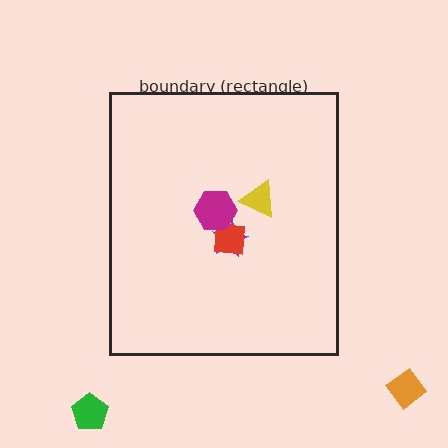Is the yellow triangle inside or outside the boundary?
Inside.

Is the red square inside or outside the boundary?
Inside.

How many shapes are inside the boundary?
4 inside, 2 outside.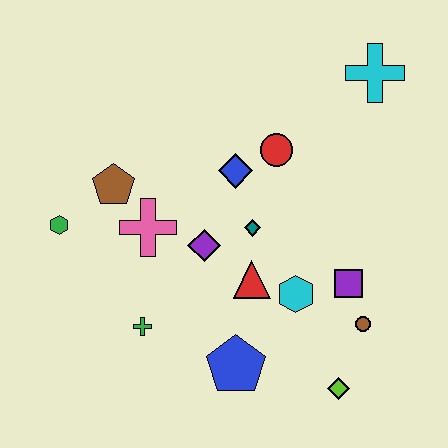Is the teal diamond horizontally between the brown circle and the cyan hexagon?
No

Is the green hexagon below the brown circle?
No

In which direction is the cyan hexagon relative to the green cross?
The cyan hexagon is to the right of the green cross.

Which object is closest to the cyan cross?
The red circle is closest to the cyan cross.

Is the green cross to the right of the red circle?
No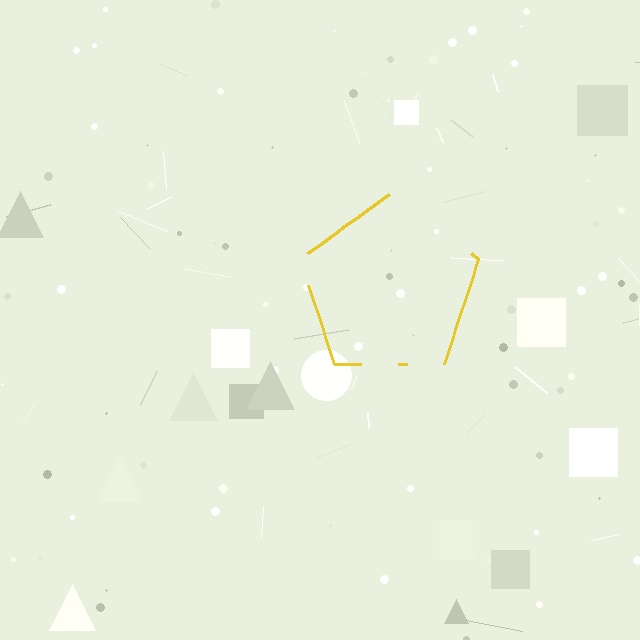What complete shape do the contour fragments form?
The contour fragments form a pentagon.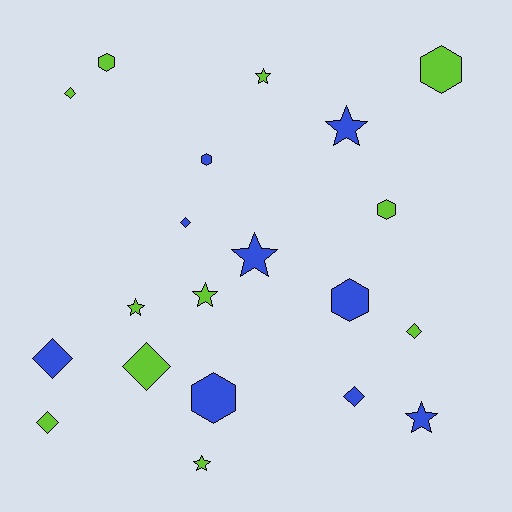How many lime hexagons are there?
There are 3 lime hexagons.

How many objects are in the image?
There are 20 objects.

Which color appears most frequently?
Lime, with 11 objects.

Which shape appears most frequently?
Diamond, with 7 objects.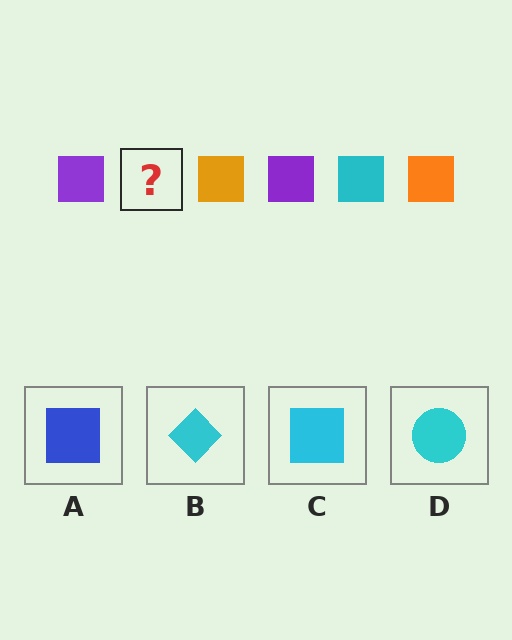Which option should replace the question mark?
Option C.